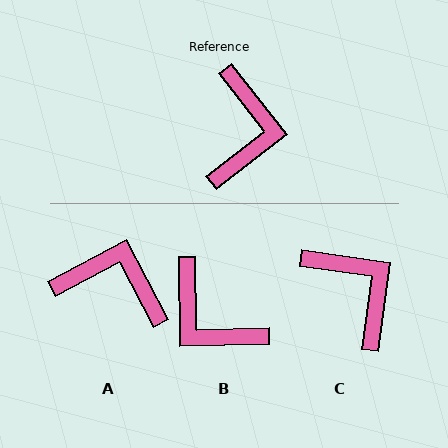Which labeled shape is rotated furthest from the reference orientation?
B, about 127 degrees away.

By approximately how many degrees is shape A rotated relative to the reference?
Approximately 80 degrees counter-clockwise.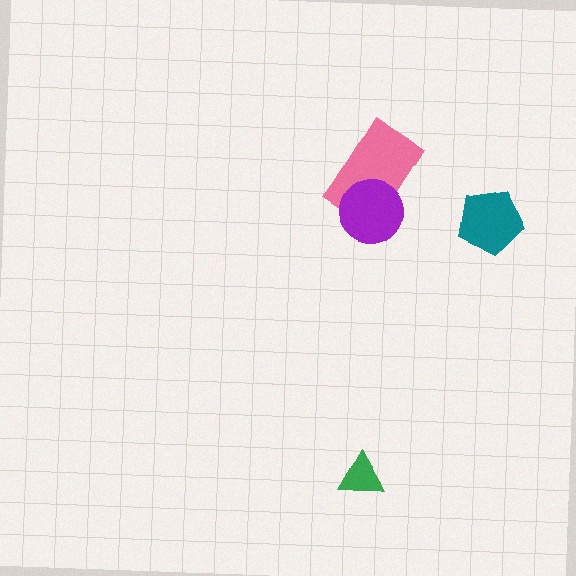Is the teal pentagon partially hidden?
No, no other shape covers it.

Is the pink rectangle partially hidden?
Yes, it is partially covered by another shape.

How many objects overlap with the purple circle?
1 object overlaps with the purple circle.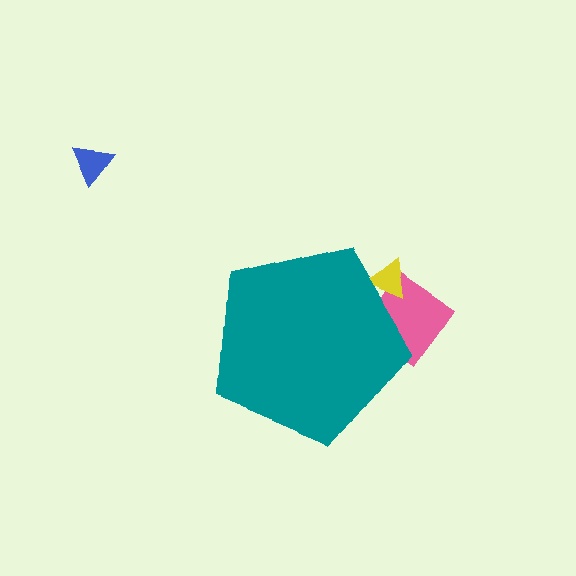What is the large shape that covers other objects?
A teal pentagon.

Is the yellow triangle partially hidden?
Yes, the yellow triangle is partially hidden behind the teal pentagon.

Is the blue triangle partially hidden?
No, the blue triangle is fully visible.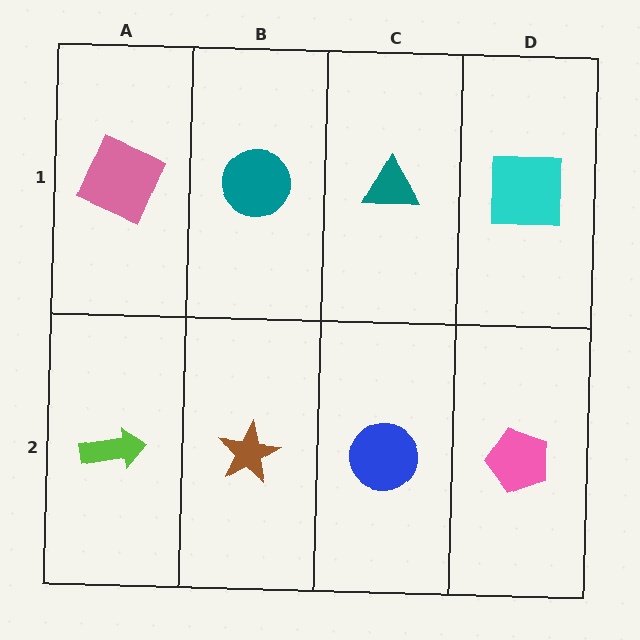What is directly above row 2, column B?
A teal circle.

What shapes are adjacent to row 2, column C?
A teal triangle (row 1, column C), a brown star (row 2, column B), a pink pentagon (row 2, column D).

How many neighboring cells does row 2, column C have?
3.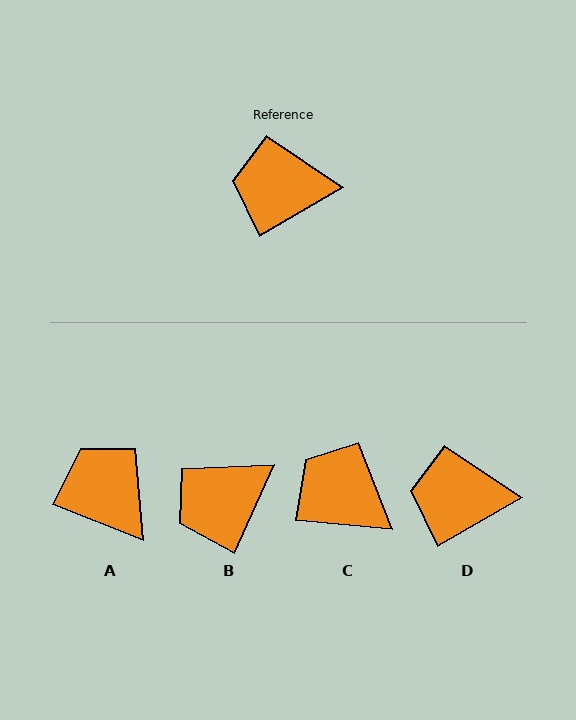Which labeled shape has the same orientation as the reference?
D.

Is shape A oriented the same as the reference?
No, it is off by about 52 degrees.